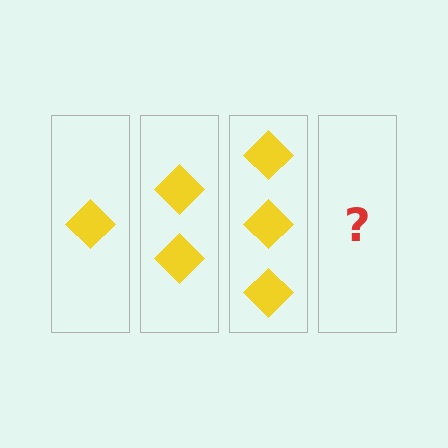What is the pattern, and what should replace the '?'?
The pattern is that each step adds one more diamond. The '?' should be 4 diamonds.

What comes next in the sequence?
The next element should be 4 diamonds.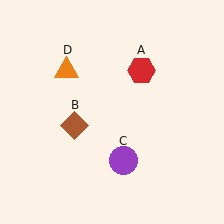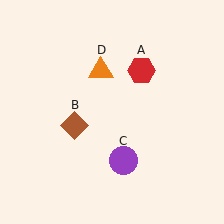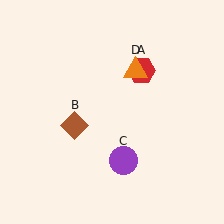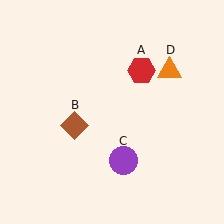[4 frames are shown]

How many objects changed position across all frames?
1 object changed position: orange triangle (object D).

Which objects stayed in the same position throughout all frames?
Red hexagon (object A) and brown diamond (object B) and purple circle (object C) remained stationary.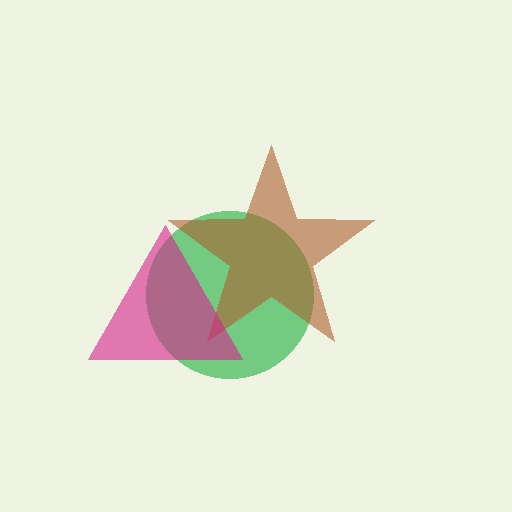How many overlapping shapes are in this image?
There are 3 overlapping shapes in the image.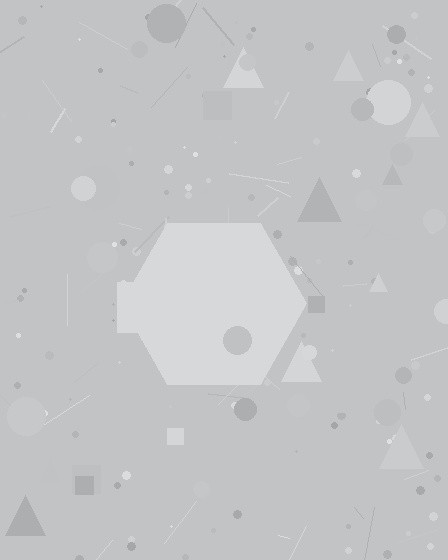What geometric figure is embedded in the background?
A hexagon is embedded in the background.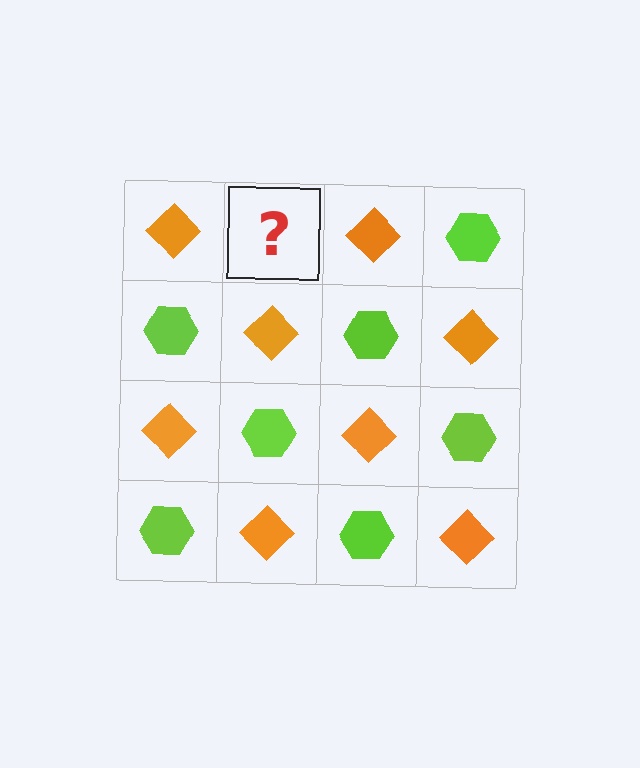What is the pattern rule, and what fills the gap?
The rule is that it alternates orange diamond and lime hexagon in a checkerboard pattern. The gap should be filled with a lime hexagon.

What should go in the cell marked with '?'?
The missing cell should contain a lime hexagon.